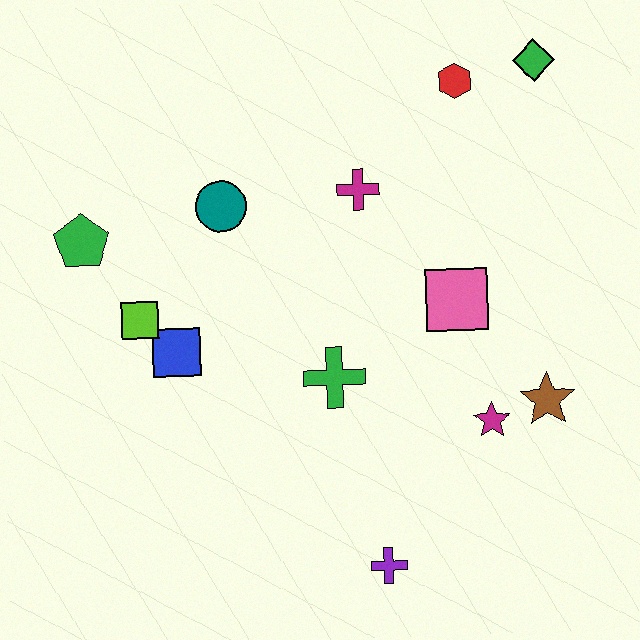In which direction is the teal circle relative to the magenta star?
The teal circle is to the left of the magenta star.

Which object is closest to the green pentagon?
The lime square is closest to the green pentagon.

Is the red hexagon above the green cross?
Yes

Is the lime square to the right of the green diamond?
No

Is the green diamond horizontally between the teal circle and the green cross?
No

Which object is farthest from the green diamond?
The purple cross is farthest from the green diamond.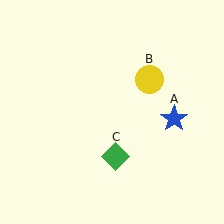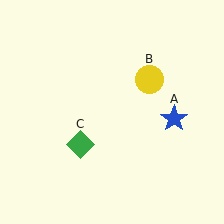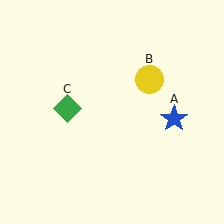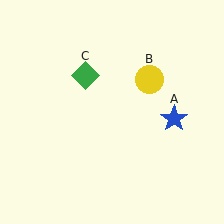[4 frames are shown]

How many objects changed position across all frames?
1 object changed position: green diamond (object C).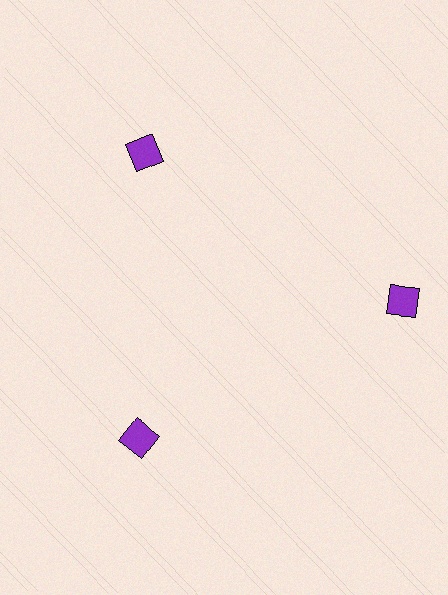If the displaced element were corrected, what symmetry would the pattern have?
It would have 3-fold rotational symmetry — the pattern would map onto itself every 120 degrees.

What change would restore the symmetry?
The symmetry would be restored by moving it inward, back onto the ring so that all 3 squares sit at equal angles and equal distance from the center.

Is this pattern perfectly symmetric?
No. The 3 purple squares are arranged in a ring, but one element near the 3 o'clock position is pushed outward from the center, breaking the 3-fold rotational symmetry.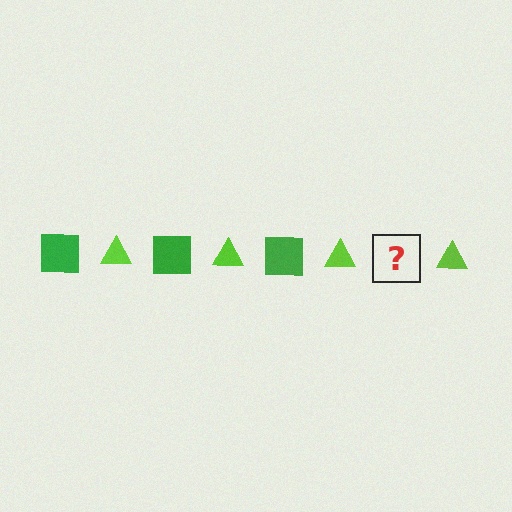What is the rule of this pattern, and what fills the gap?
The rule is that the pattern alternates between green square and lime triangle. The gap should be filled with a green square.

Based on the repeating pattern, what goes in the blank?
The blank should be a green square.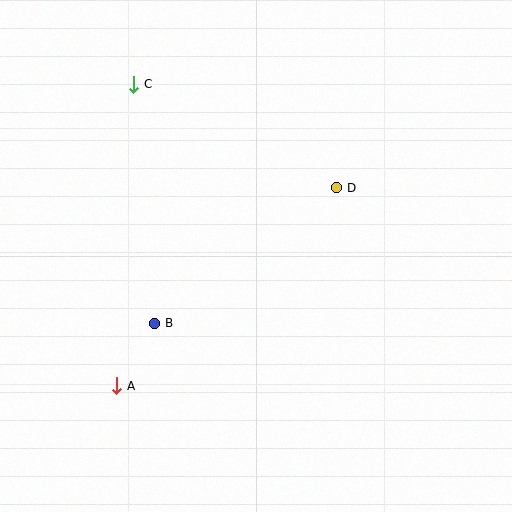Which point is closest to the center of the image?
Point D at (337, 188) is closest to the center.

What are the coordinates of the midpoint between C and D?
The midpoint between C and D is at (235, 136).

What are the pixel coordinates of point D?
Point D is at (337, 188).